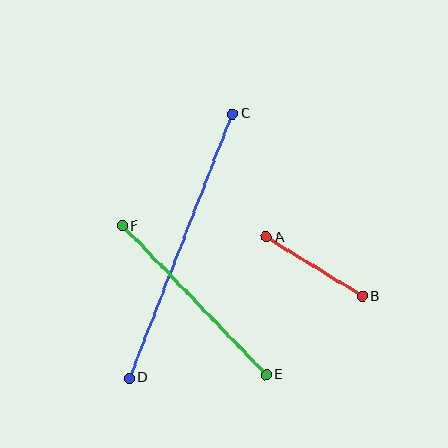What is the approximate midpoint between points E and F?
The midpoint is at approximately (194, 300) pixels.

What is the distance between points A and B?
The distance is approximately 113 pixels.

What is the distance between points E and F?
The distance is approximately 207 pixels.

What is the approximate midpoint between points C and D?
The midpoint is at approximately (181, 246) pixels.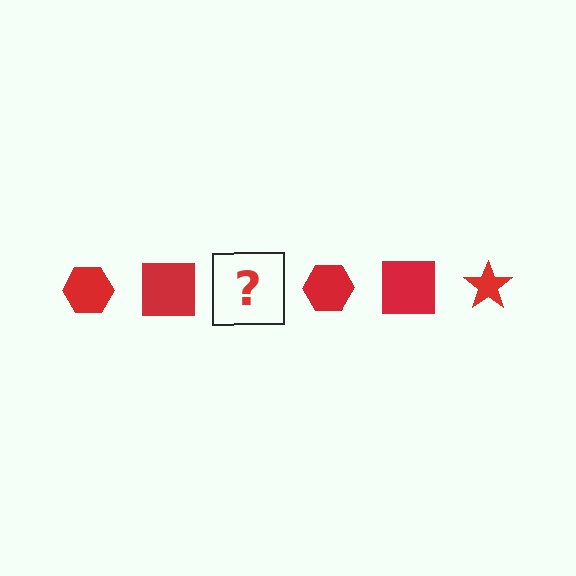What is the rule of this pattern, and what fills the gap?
The rule is that the pattern cycles through hexagon, square, star shapes in red. The gap should be filled with a red star.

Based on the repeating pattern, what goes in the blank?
The blank should be a red star.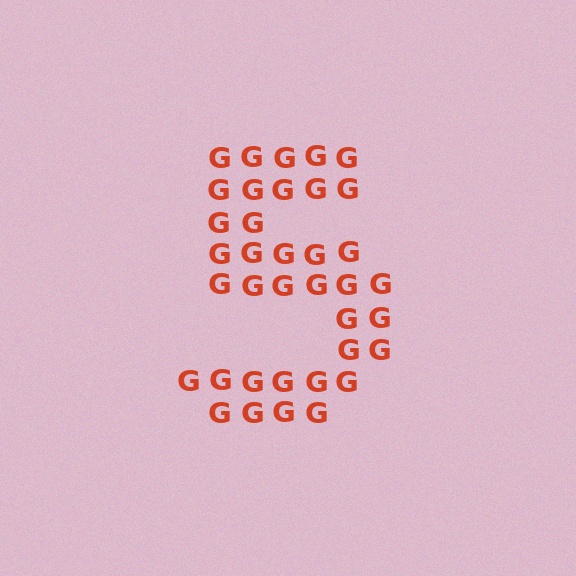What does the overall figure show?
The overall figure shows the digit 5.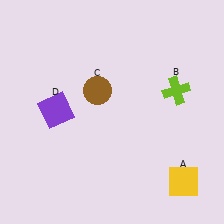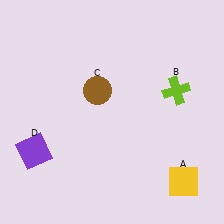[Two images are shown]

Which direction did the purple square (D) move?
The purple square (D) moved down.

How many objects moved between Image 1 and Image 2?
1 object moved between the two images.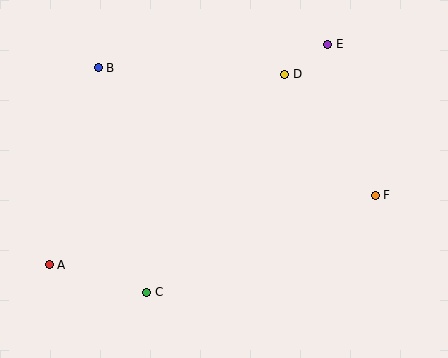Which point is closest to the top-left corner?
Point B is closest to the top-left corner.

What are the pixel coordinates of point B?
Point B is at (98, 68).